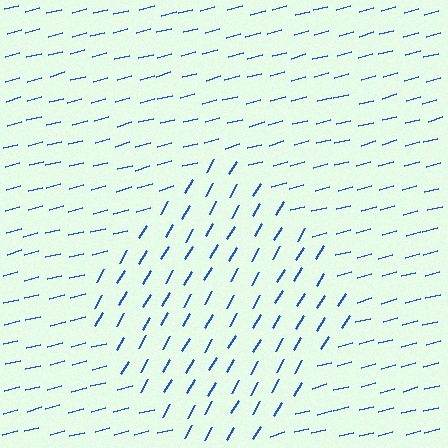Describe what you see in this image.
The image is filled with small blue line segments. A diamond region in the image has lines oriented differently from the surrounding lines, creating a visible texture boundary.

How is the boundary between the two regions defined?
The boundary is defined purely by a change in line orientation (approximately 45 degrees difference). All lines are the same color and thickness.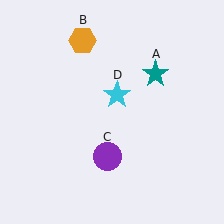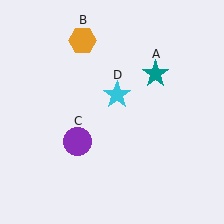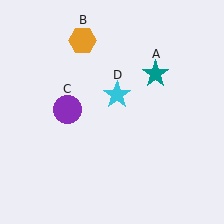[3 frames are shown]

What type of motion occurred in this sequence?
The purple circle (object C) rotated clockwise around the center of the scene.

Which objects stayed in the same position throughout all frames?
Teal star (object A) and orange hexagon (object B) and cyan star (object D) remained stationary.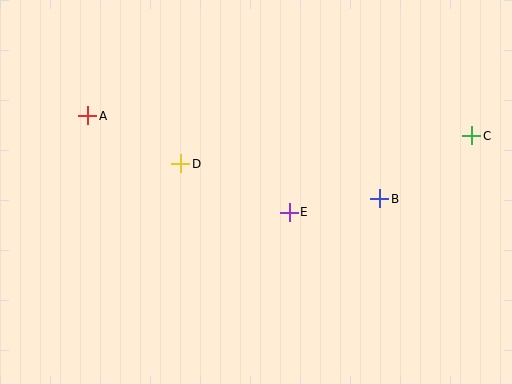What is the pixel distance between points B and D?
The distance between B and D is 202 pixels.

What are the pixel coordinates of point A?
Point A is at (88, 116).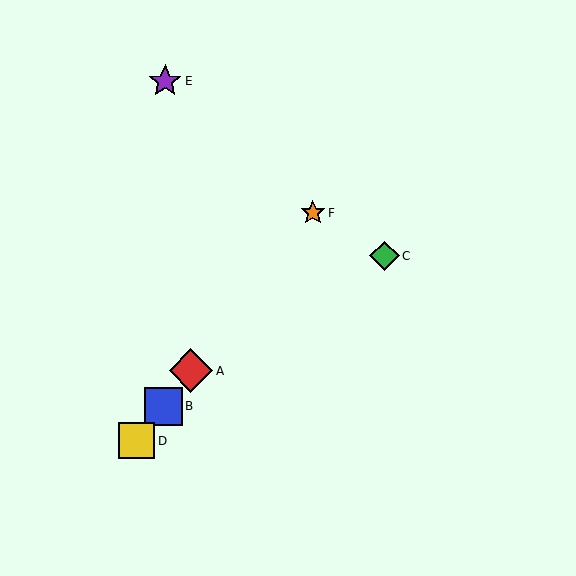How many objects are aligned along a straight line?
4 objects (A, B, D, F) are aligned along a straight line.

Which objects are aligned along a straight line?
Objects A, B, D, F are aligned along a straight line.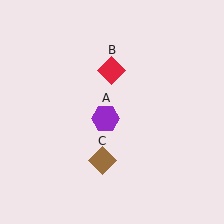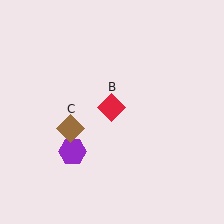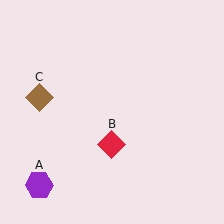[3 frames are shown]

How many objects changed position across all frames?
3 objects changed position: purple hexagon (object A), red diamond (object B), brown diamond (object C).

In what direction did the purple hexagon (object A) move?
The purple hexagon (object A) moved down and to the left.